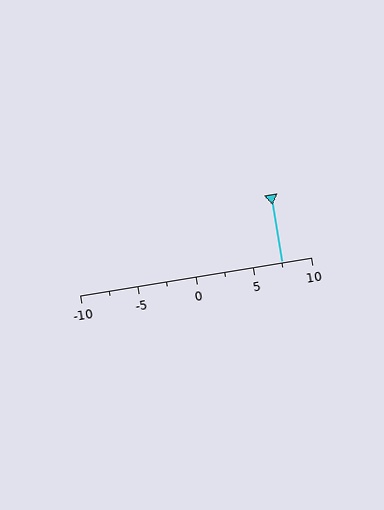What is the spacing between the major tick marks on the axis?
The major ticks are spaced 5 apart.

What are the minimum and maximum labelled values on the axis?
The axis runs from -10 to 10.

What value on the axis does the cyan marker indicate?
The marker indicates approximately 7.5.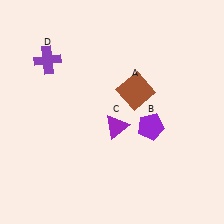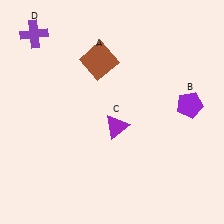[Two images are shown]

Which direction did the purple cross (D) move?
The purple cross (D) moved up.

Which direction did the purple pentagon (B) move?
The purple pentagon (B) moved right.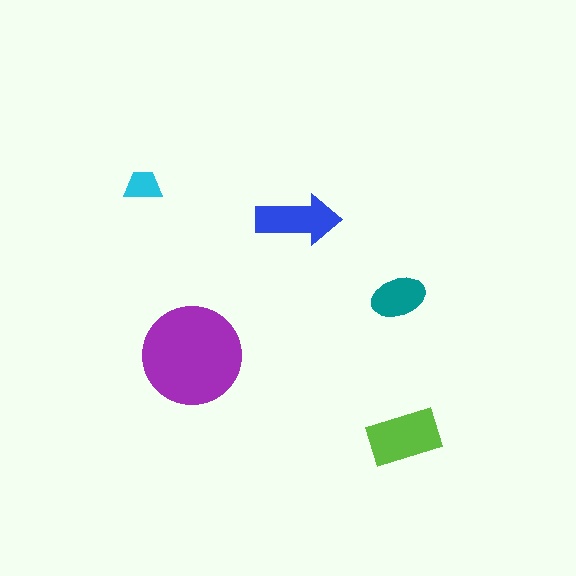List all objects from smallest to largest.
The cyan trapezoid, the teal ellipse, the blue arrow, the lime rectangle, the purple circle.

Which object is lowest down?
The lime rectangle is bottommost.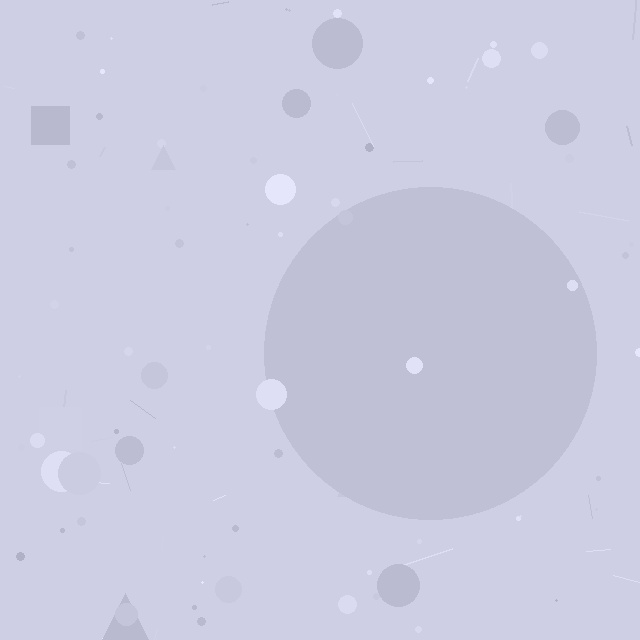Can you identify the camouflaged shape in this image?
The camouflaged shape is a circle.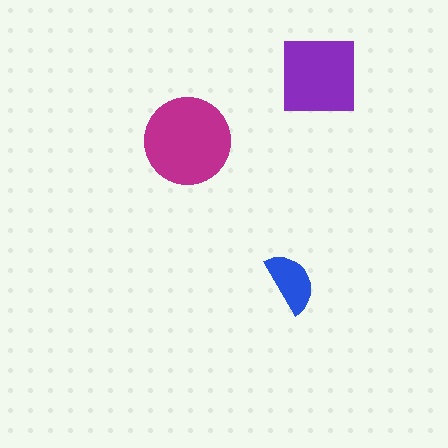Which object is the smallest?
The blue semicircle.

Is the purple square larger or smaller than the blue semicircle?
Larger.